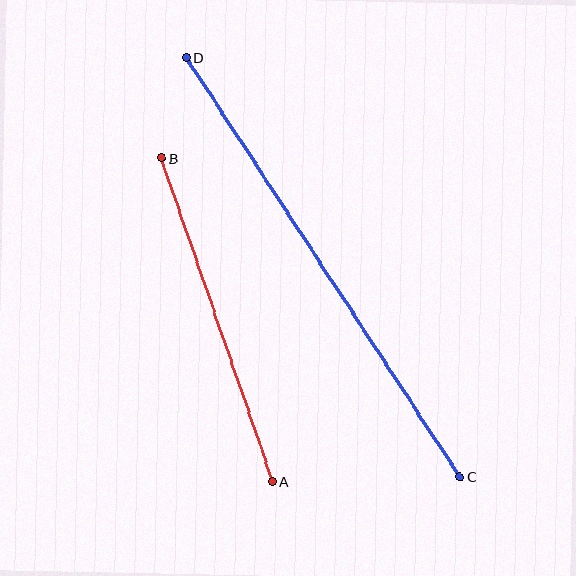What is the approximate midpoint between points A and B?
The midpoint is at approximately (217, 320) pixels.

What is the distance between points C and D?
The distance is approximately 501 pixels.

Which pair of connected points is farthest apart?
Points C and D are farthest apart.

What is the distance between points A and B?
The distance is approximately 342 pixels.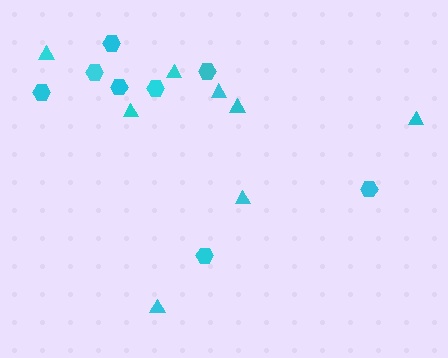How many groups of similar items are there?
There are 2 groups: one group of hexagons (8) and one group of triangles (8).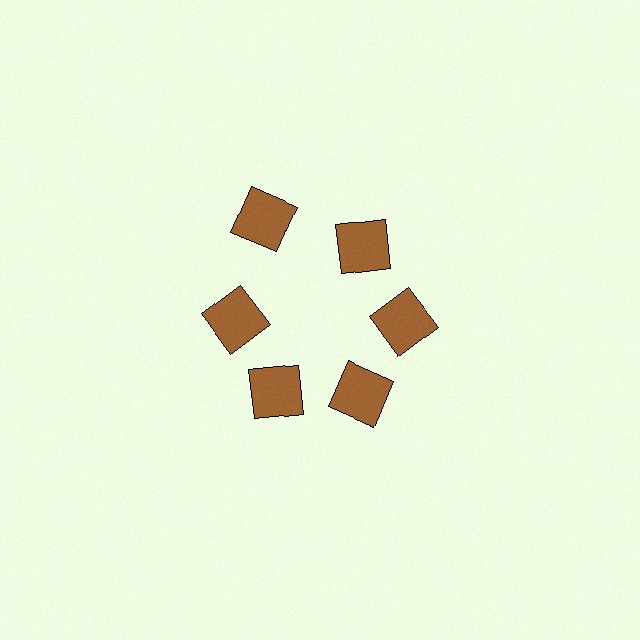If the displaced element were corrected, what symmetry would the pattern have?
It would have 6-fold rotational symmetry — the pattern would map onto itself every 60 degrees.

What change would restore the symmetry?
The symmetry would be restored by moving it inward, back onto the ring so that all 6 squares sit at equal angles and equal distance from the center.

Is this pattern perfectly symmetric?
No. The 6 brown squares are arranged in a ring, but one element near the 11 o'clock position is pushed outward from the center, breaking the 6-fold rotational symmetry.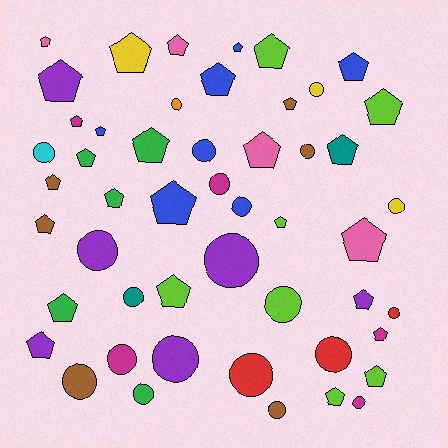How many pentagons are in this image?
There are 29 pentagons.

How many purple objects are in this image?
There are 6 purple objects.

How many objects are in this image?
There are 50 objects.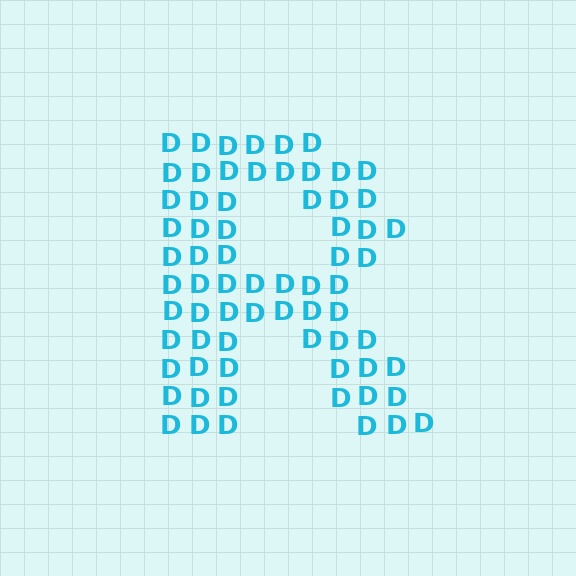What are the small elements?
The small elements are letter D's.